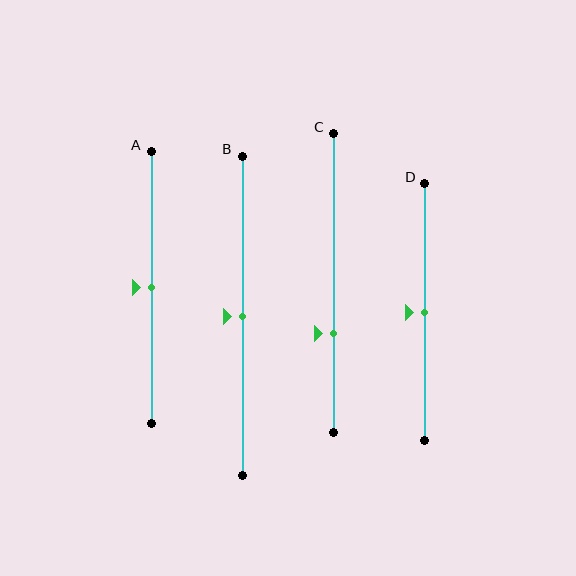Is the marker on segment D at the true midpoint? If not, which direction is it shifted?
Yes, the marker on segment D is at the true midpoint.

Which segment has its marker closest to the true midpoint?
Segment A has its marker closest to the true midpoint.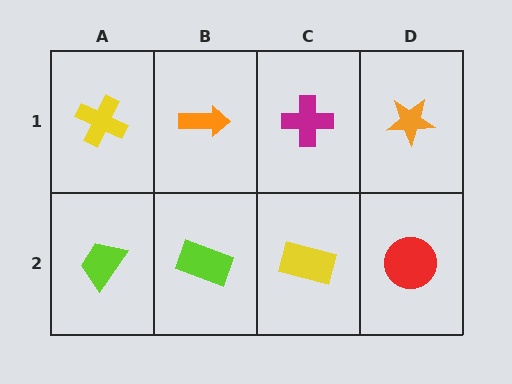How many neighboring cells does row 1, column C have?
3.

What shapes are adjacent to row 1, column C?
A yellow rectangle (row 2, column C), an orange arrow (row 1, column B), an orange star (row 1, column D).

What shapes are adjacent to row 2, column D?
An orange star (row 1, column D), a yellow rectangle (row 2, column C).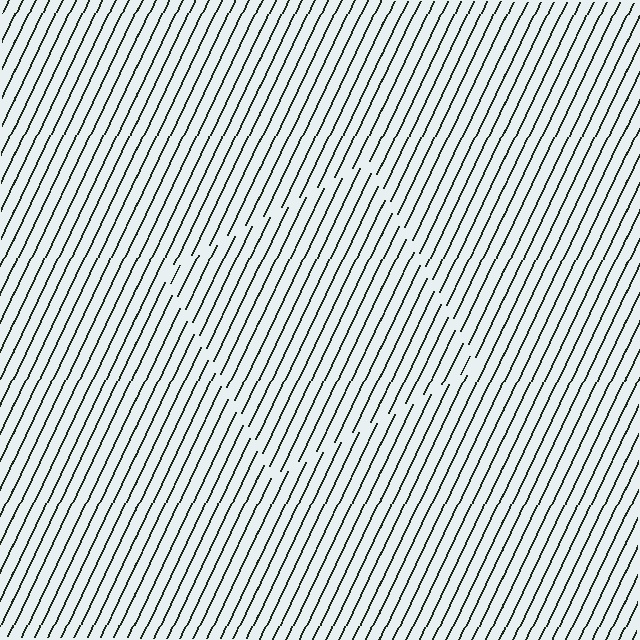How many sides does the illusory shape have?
4 sides — the line-ends trace a square.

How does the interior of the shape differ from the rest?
The interior of the shape contains the same grating, shifted by half a period — the contour is defined by the phase discontinuity where line-ends from the inner and outer gratings abut.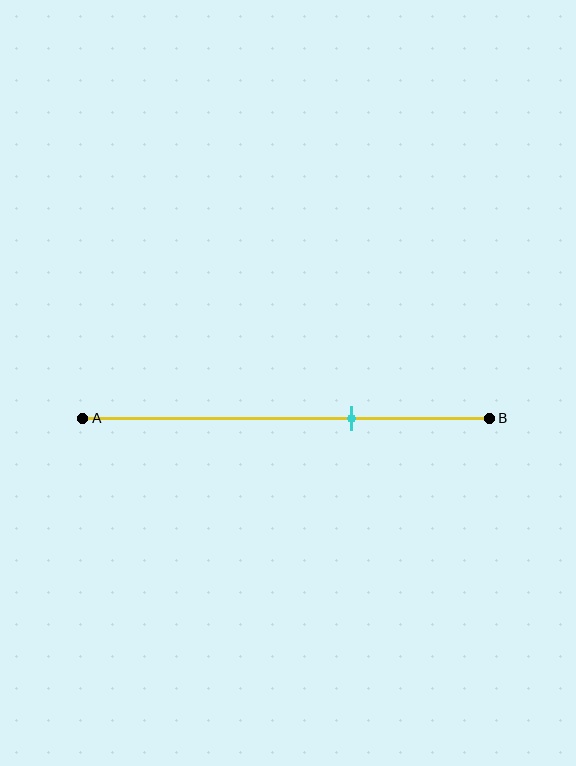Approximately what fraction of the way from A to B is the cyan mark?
The cyan mark is approximately 65% of the way from A to B.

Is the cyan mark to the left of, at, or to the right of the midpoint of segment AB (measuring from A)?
The cyan mark is to the right of the midpoint of segment AB.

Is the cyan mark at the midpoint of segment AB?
No, the mark is at about 65% from A, not at the 50% midpoint.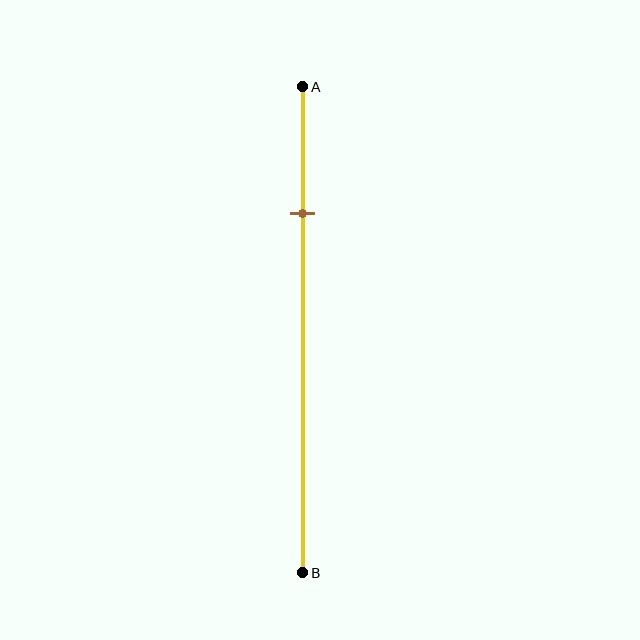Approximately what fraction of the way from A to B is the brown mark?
The brown mark is approximately 25% of the way from A to B.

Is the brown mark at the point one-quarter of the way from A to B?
Yes, the mark is approximately at the one-quarter point.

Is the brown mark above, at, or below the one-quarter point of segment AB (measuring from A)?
The brown mark is approximately at the one-quarter point of segment AB.